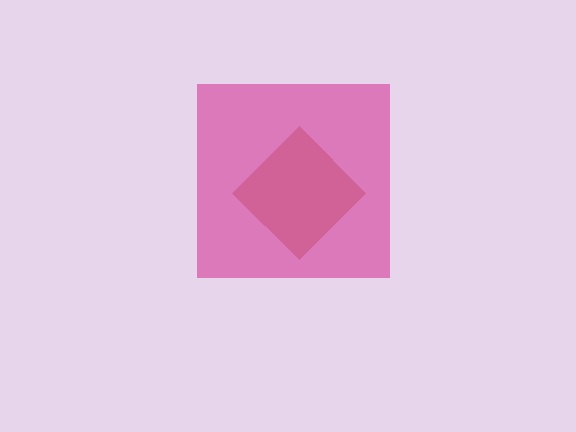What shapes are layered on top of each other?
The layered shapes are: a brown diamond, a magenta square.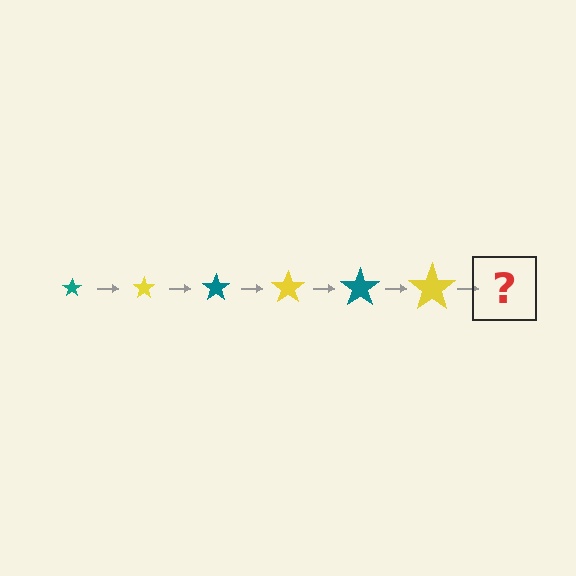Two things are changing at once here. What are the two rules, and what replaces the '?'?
The two rules are that the star grows larger each step and the color cycles through teal and yellow. The '?' should be a teal star, larger than the previous one.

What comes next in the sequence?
The next element should be a teal star, larger than the previous one.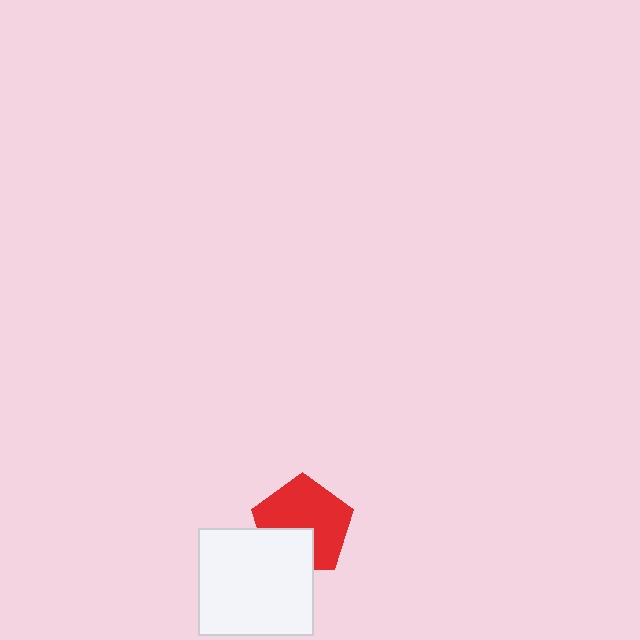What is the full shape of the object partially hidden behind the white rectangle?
The partially hidden object is a red pentagon.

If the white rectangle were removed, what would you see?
You would see the complete red pentagon.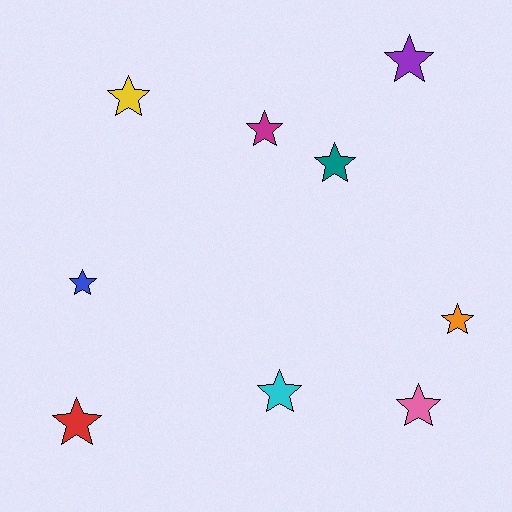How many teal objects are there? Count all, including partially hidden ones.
There is 1 teal object.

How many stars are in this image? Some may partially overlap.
There are 9 stars.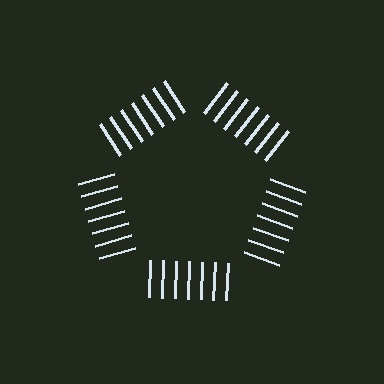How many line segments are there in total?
35 — 7 along each of the 5 edges.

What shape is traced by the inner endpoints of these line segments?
An illusory pentagon — the line segments terminate on its edges but no continuous stroke is drawn.